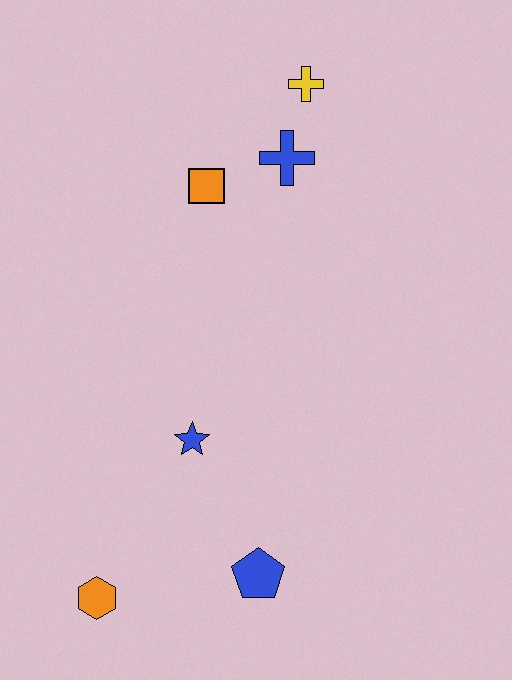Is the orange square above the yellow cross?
No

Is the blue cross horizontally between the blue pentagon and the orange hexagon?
No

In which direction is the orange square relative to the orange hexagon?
The orange square is above the orange hexagon.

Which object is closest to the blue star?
The blue pentagon is closest to the blue star.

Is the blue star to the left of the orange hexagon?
No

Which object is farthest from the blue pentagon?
The yellow cross is farthest from the blue pentagon.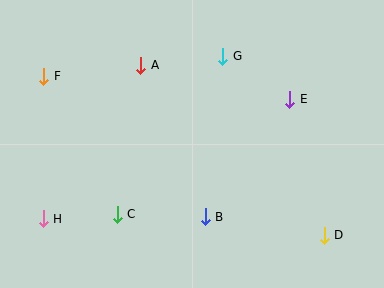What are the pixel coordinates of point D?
Point D is at (324, 235).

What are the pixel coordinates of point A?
Point A is at (141, 65).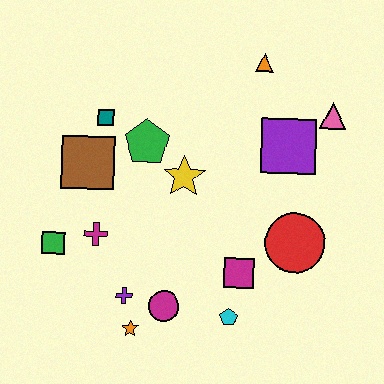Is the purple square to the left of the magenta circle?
No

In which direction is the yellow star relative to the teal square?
The yellow star is to the right of the teal square.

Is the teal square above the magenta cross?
Yes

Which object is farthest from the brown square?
The pink triangle is farthest from the brown square.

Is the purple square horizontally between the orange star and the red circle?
Yes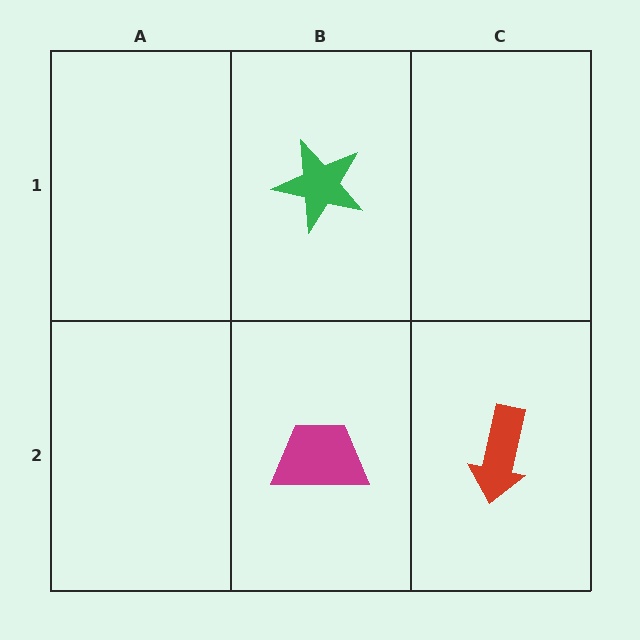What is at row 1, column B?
A green star.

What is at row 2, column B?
A magenta trapezoid.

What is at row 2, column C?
A red arrow.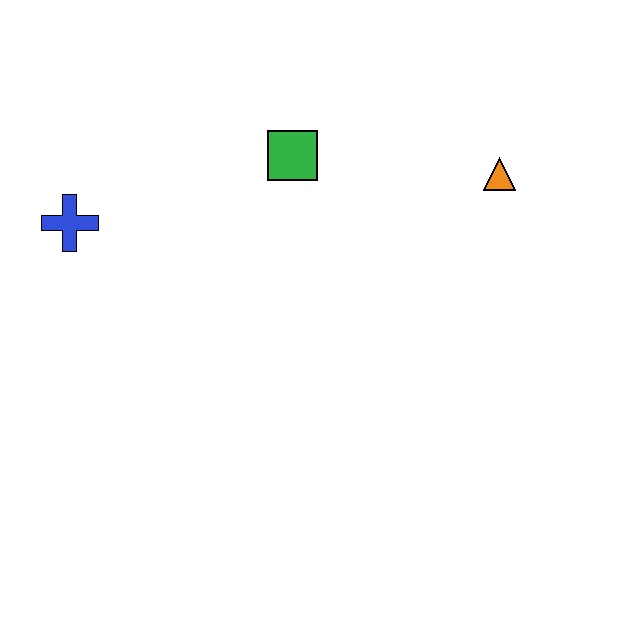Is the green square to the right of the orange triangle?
No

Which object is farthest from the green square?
The blue cross is farthest from the green square.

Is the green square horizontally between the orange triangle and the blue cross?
Yes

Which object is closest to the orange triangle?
The green square is closest to the orange triangle.